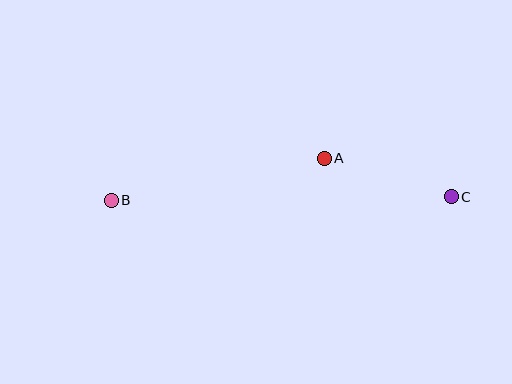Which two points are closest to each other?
Points A and C are closest to each other.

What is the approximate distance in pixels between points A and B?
The distance between A and B is approximately 217 pixels.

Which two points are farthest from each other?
Points B and C are farthest from each other.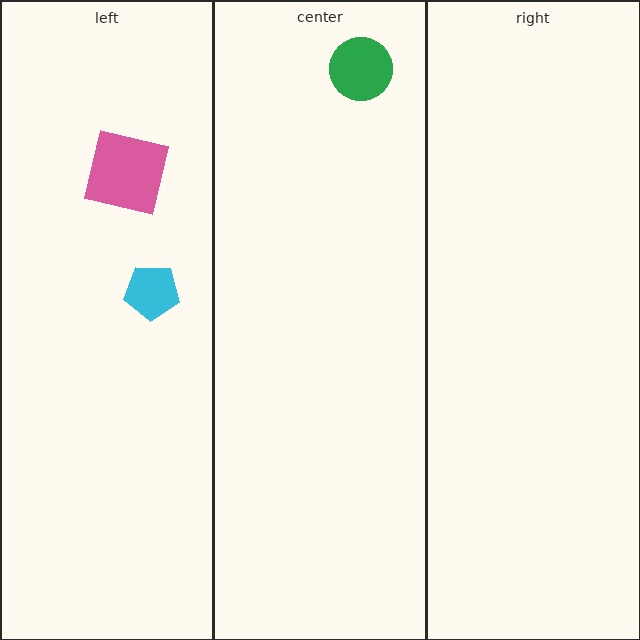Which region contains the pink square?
The left region.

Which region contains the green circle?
The center region.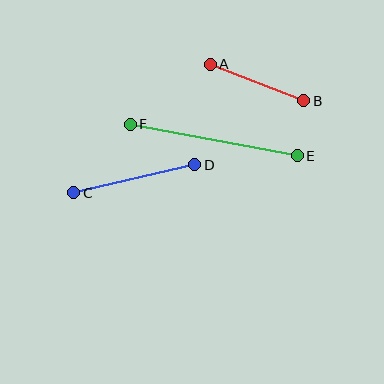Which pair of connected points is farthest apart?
Points E and F are farthest apart.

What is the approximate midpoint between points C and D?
The midpoint is at approximately (134, 179) pixels.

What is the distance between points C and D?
The distance is approximately 124 pixels.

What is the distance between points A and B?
The distance is approximately 100 pixels.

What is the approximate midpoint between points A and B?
The midpoint is at approximately (257, 83) pixels.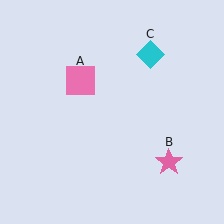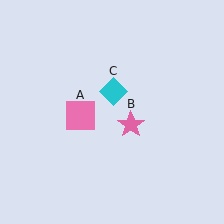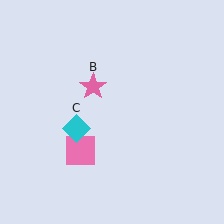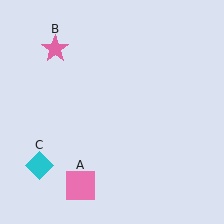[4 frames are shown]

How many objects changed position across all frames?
3 objects changed position: pink square (object A), pink star (object B), cyan diamond (object C).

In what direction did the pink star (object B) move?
The pink star (object B) moved up and to the left.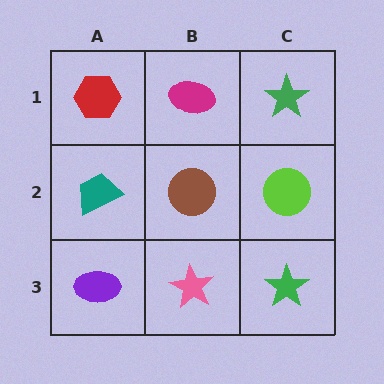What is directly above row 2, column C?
A green star.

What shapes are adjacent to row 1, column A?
A teal trapezoid (row 2, column A), a magenta ellipse (row 1, column B).